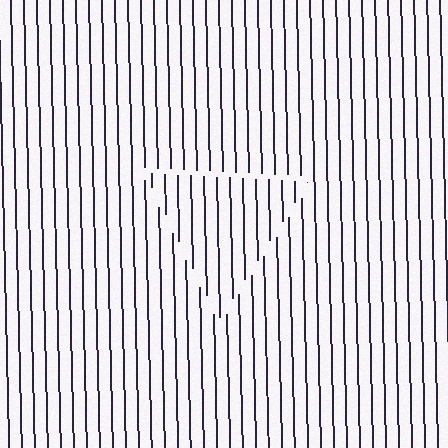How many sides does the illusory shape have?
3 sides — the line-ends trace a triangle.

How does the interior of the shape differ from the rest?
The interior of the shape contains the same grating, shifted by half a period — the contour is defined by the phase discontinuity where line-ends from the inner and outer gratings abut.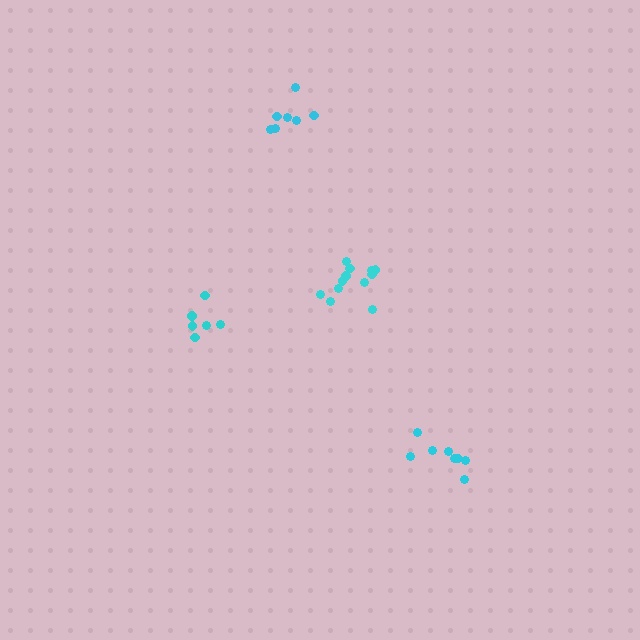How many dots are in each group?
Group 1: 6 dots, Group 2: 12 dots, Group 3: 7 dots, Group 4: 8 dots (33 total).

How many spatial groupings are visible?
There are 4 spatial groupings.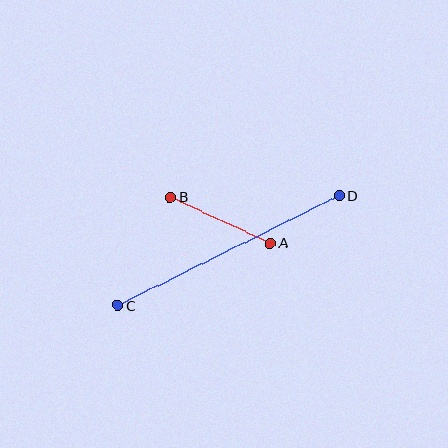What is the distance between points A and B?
The distance is approximately 110 pixels.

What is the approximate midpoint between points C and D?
The midpoint is at approximately (228, 250) pixels.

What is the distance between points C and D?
The distance is approximately 247 pixels.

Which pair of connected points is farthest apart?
Points C and D are farthest apart.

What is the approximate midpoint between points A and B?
The midpoint is at approximately (220, 220) pixels.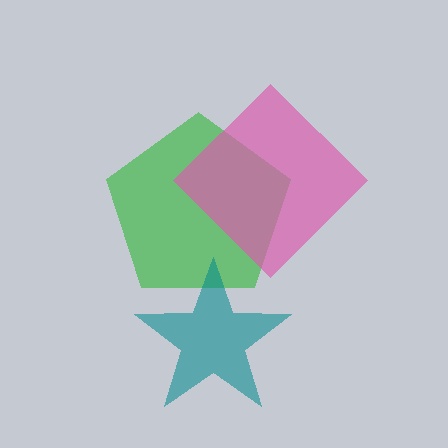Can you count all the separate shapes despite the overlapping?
Yes, there are 3 separate shapes.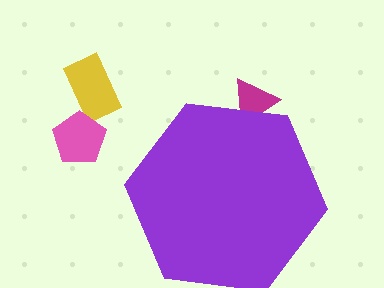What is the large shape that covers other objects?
A purple hexagon.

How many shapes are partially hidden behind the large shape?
2 shapes are partially hidden.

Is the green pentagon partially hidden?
Yes, the green pentagon is partially hidden behind the purple hexagon.